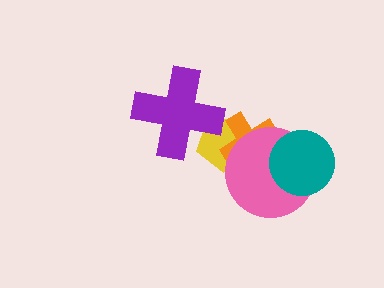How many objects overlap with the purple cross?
1 object overlaps with the purple cross.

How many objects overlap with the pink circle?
3 objects overlap with the pink circle.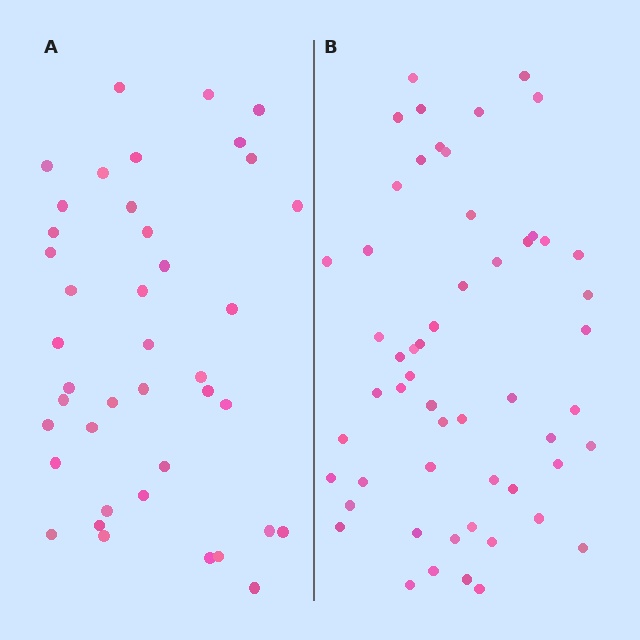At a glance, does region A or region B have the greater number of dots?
Region B (the right region) has more dots.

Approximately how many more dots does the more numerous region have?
Region B has approximately 15 more dots than region A.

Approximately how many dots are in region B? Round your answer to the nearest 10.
About 60 dots. (The exact count is 55, which rounds to 60.)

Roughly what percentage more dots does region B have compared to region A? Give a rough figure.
About 35% more.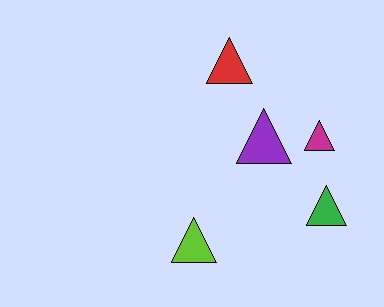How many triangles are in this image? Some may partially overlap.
There are 5 triangles.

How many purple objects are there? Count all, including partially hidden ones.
There is 1 purple object.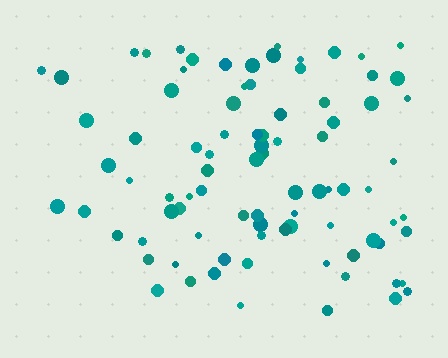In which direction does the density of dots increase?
From left to right, with the right side densest.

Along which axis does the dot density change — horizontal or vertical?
Horizontal.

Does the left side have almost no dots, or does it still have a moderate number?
Still a moderate number, just noticeably fewer than the right.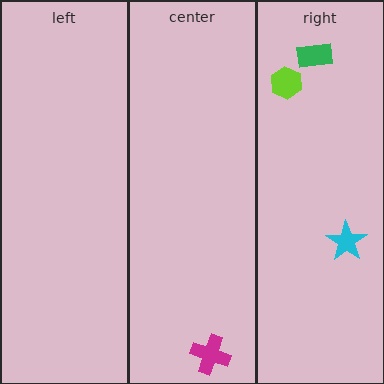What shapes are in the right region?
The cyan star, the green rectangle, the lime hexagon.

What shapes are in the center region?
The magenta cross.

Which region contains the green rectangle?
The right region.